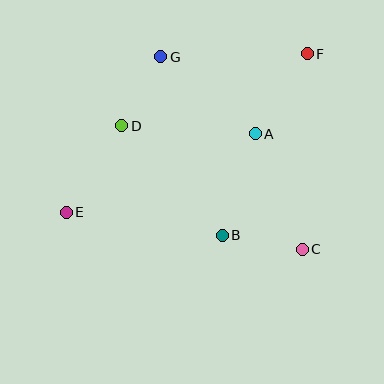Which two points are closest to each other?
Points D and G are closest to each other.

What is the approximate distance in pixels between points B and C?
The distance between B and C is approximately 81 pixels.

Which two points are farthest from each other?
Points E and F are farthest from each other.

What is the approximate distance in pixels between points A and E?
The distance between A and E is approximately 205 pixels.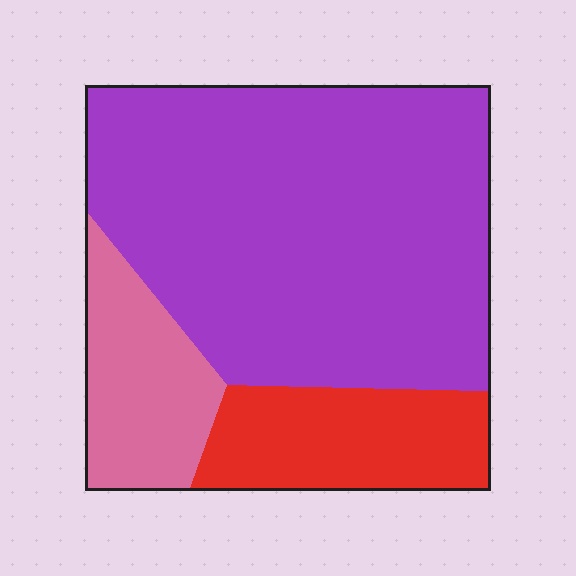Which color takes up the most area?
Purple, at roughly 65%.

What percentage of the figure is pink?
Pink covers around 15% of the figure.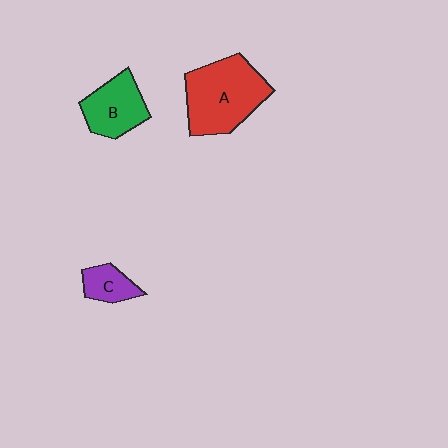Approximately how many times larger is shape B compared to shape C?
Approximately 1.8 times.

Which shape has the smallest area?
Shape C (purple).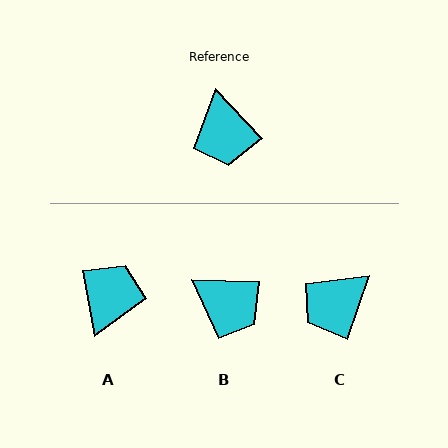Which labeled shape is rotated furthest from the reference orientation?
A, about 147 degrees away.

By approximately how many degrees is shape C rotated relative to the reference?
Approximately 62 degrees clockwise.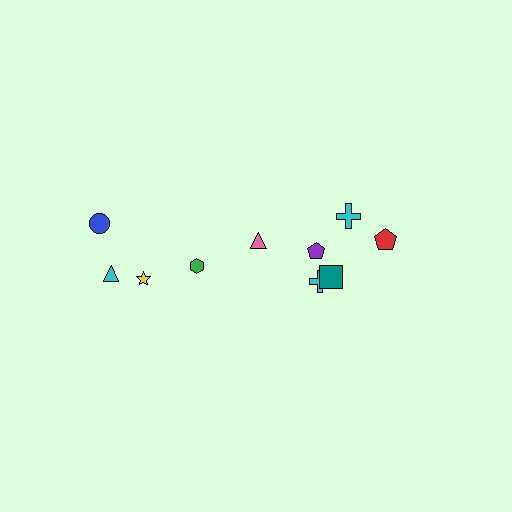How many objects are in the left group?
There are 4 objects.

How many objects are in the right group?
There are 6 objects.